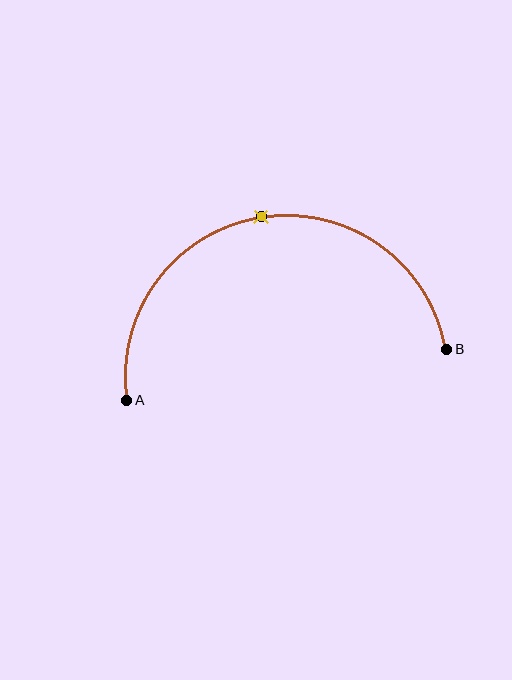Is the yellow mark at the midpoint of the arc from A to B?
Yes. The yellow mark lies on the arc at equal arc-length from both A and B — it is the arc midpoint.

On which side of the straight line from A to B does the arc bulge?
The arc bulges above the straight line connecting A and B.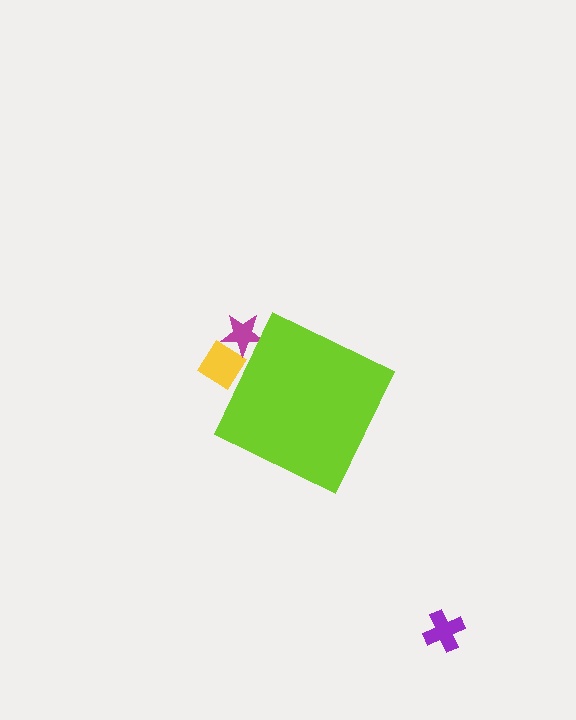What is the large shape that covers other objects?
A lime diamond.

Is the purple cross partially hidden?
No, the purple cross is fully visible.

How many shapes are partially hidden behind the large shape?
2 shapes are partially hidden.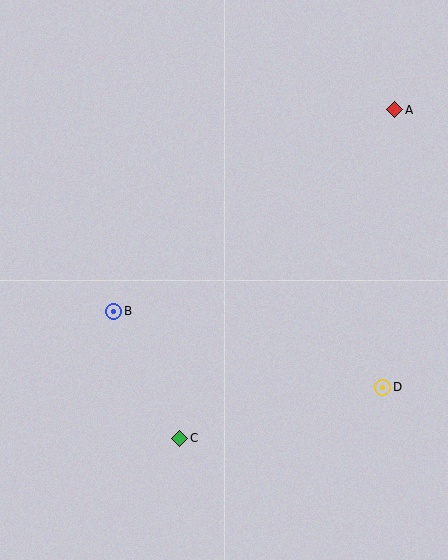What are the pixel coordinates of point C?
Point C is at (180, 438).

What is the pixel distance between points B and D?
The distance between B and D is 279 pixels.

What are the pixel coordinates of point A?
Point A is at (395, 110).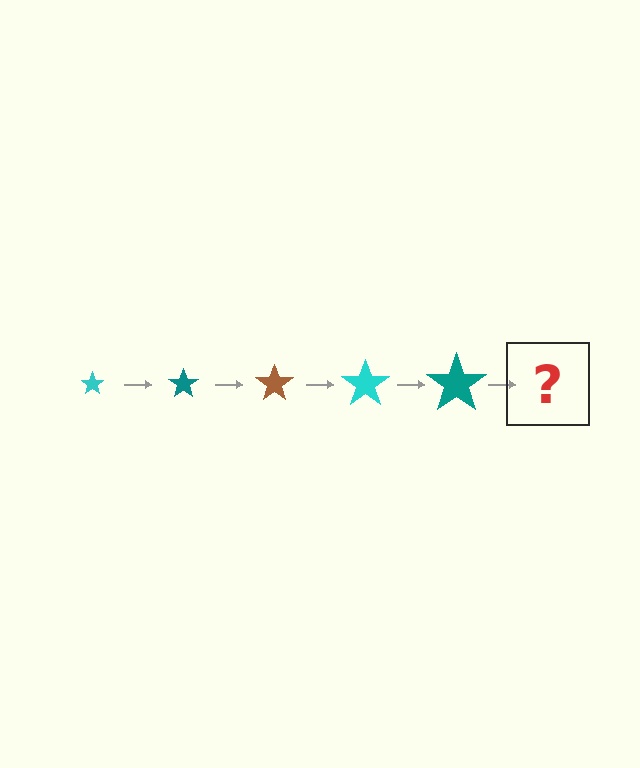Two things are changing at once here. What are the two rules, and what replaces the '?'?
The two rules are that the star grows larger each step and the color cycles through cyan, teal, and brown. The '?' should be a brown star, larger than the previous one.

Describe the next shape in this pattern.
It should be a brown star, larger than the previous one.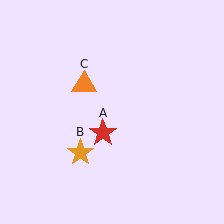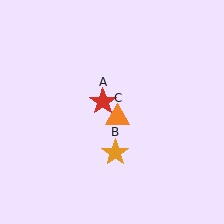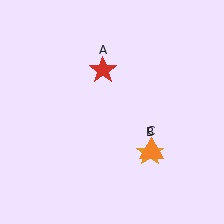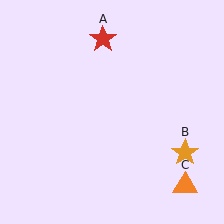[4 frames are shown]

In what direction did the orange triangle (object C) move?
The orange triangle (object C) moved down and to the right.